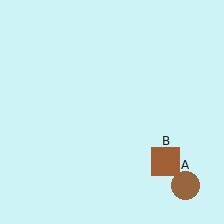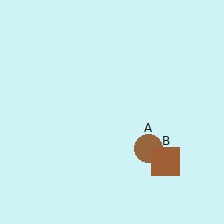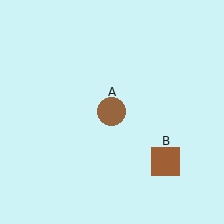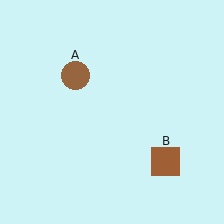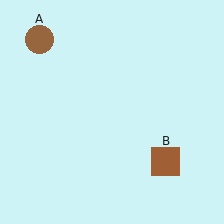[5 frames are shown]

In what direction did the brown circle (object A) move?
The brown circle (object A) moved up and to the left.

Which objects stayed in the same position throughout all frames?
Brown square (object B) remained stationary.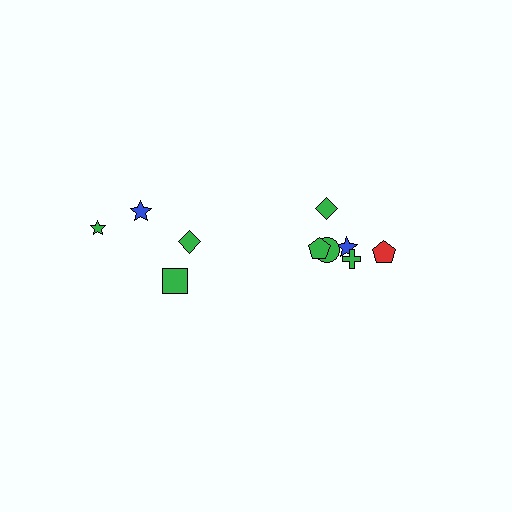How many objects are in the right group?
There are 6 objects.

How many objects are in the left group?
There are 4 objects.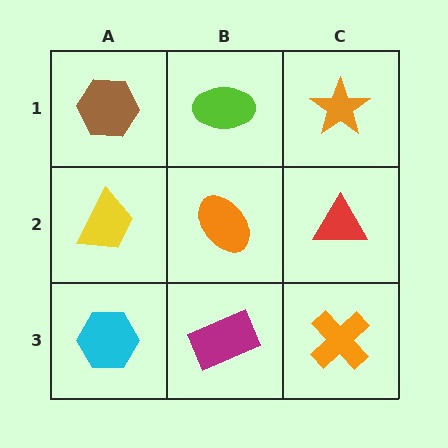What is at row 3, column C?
An orange cross.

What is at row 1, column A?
A brown hexagon.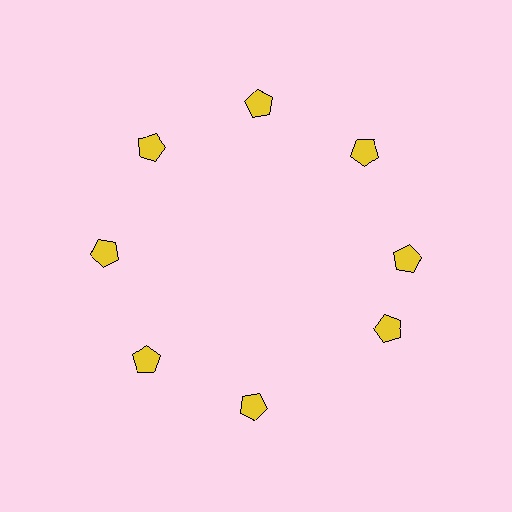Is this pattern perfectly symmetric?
No. The 8 yellow pentagons are arranged in a ring, but one element near the 4 o'clock position is rotated out of alignment along the ring, breaking the 8-fold rotational symmetry.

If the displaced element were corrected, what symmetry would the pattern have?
It would have 8-fold rotational symmetry — the pattern would map onto itself every 45 degrees.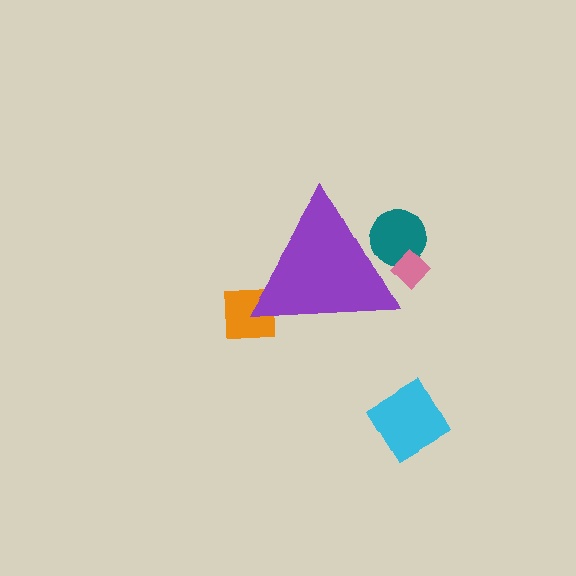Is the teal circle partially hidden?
Yes, the teal circle is partially hidden behind the purple triangle.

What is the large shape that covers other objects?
A purple triangle.